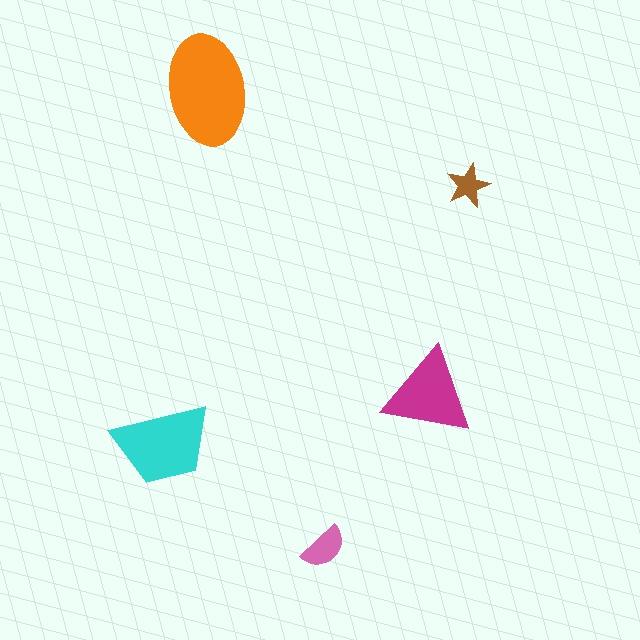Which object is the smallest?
The brown star.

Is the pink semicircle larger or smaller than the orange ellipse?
Smaller.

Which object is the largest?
The orange ellipse.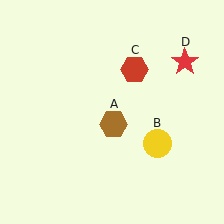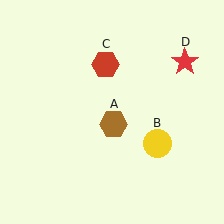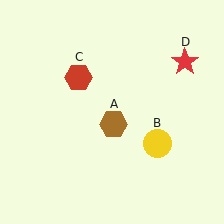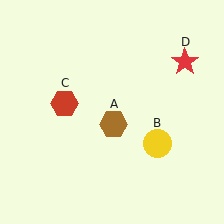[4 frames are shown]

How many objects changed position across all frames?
1 object changed position: red hexagon (object C).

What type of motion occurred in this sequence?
The red hexagon (object C) rotated counterclockwise around the center of the scene.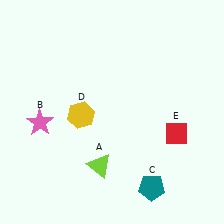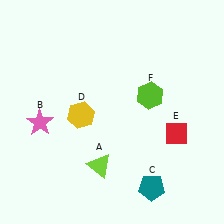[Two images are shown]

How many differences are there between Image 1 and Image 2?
There is 1 difference between the two images.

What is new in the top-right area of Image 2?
A lime hexagon (F) was added in the top-right area of Image 2.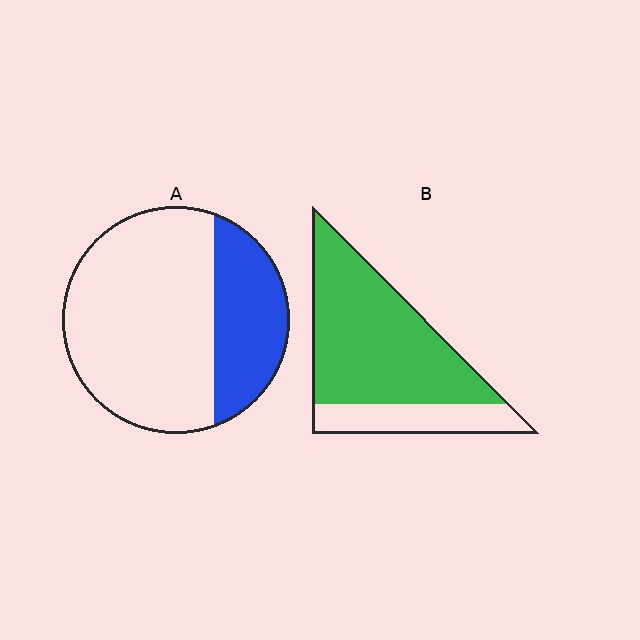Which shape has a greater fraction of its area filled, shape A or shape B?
Shape B.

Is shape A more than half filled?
No.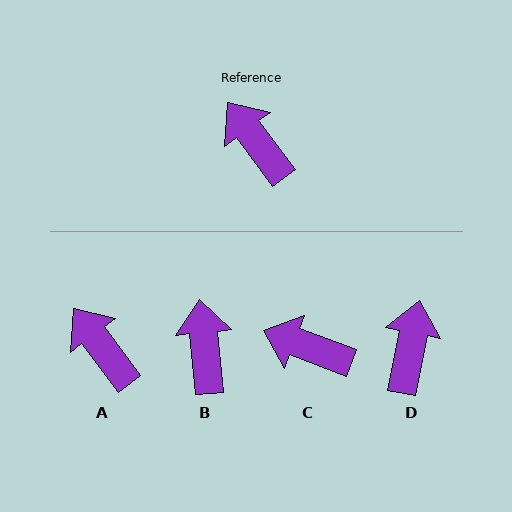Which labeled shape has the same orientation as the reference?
A.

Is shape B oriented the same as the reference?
No, it is off by about 31 degrees.